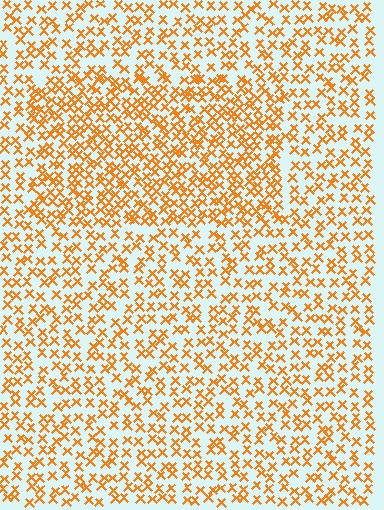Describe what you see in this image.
The image contains small orange elements arranged at two different densities. A rectangle-shaped region is visible where the elements are more densely packed than the surrounding area.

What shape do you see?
I see a rectangle.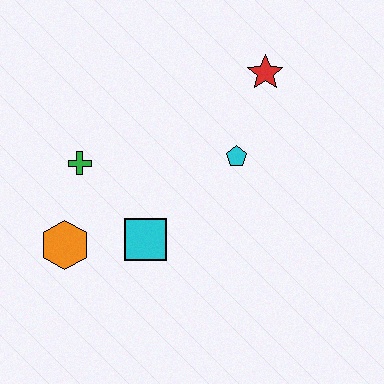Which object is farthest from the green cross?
The red star is farthest from the green cross.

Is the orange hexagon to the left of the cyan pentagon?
Yes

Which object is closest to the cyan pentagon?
The red star is closest to the cyan pentagon.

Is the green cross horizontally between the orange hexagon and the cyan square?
Yes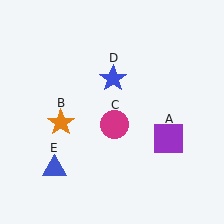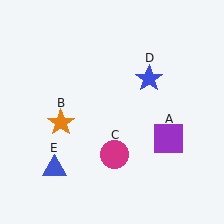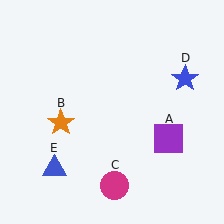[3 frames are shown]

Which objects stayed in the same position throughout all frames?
Purple square (object A) and orange star (object B) and blue triangle (object E) remained stationary.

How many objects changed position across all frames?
2 objects changed position: magenta circle (object C), blue star (object D).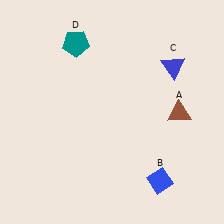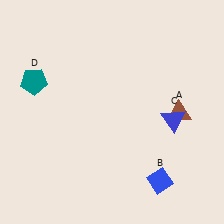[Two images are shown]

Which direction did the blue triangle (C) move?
The blue triangle (C) moved down.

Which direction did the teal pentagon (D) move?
The teal pentagon (D) moved left.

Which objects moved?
The objects that moved are: the blue triangle (C), the teal pentagon (D).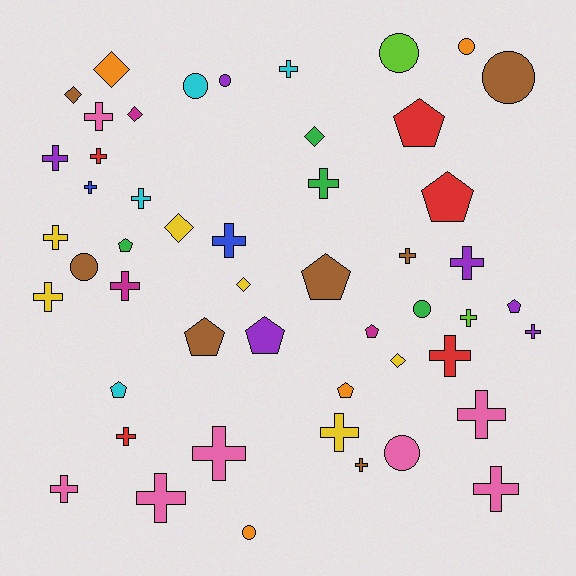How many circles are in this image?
There are 9 circles.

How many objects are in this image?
There are 50 objects.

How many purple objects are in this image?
There are 6 purple objects.